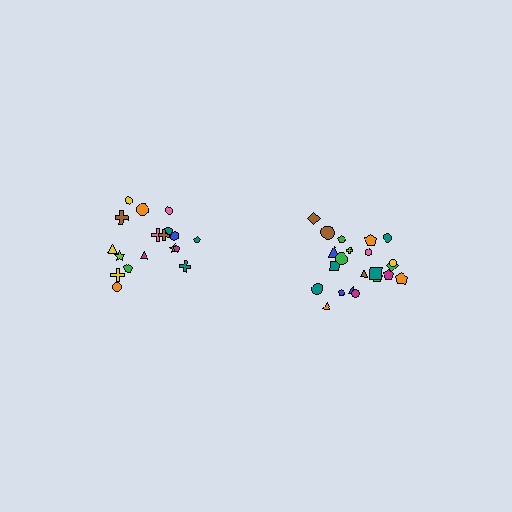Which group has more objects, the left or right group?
The right group.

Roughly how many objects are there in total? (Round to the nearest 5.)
Roughly 40 objects in total.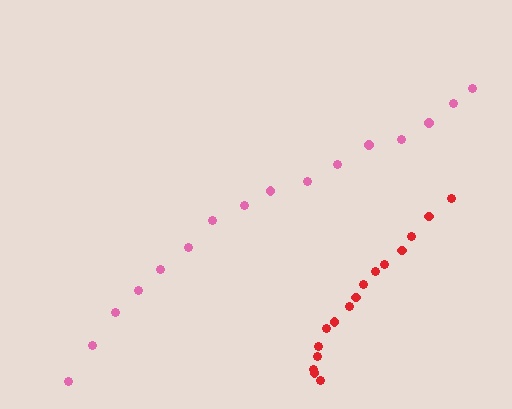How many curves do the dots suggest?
There are 2 distinct paths.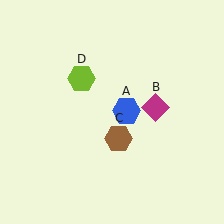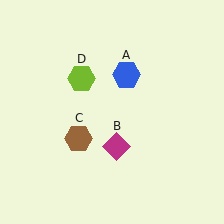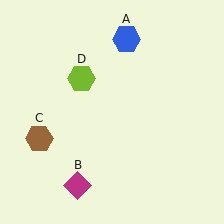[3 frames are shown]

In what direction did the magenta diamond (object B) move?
The magenta diamond (object B) moved down and to the left.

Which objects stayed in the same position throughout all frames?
Lime hexagon (object D) remained stationary.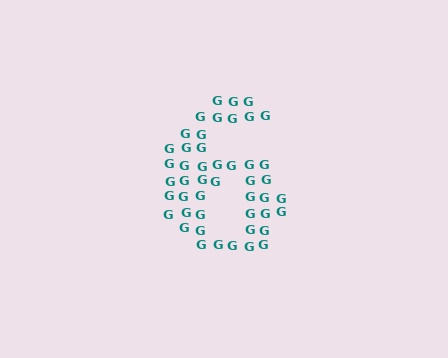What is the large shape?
The large shape is the digit 6.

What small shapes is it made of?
It is made of small letter G's.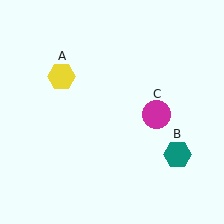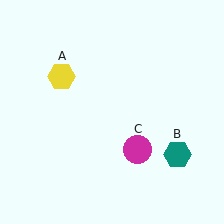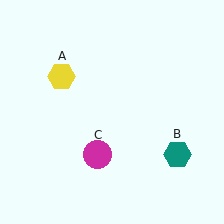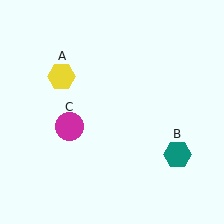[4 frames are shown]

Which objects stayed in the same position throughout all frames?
Yellow hexagon (object A) and teal hexagon (object B) remained stationary.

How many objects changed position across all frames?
1 object changed position: magenta circle (object C).